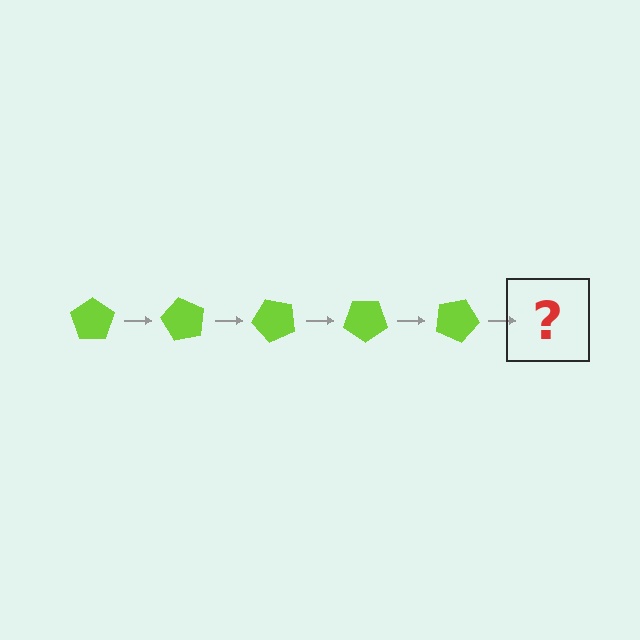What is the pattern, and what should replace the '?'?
The pattern is that the pentagon rotates 60 degrees each step. The '?' should be a lime pentagon rotated 300 degrees.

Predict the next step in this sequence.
The next step is a lime pentagon rotated 300 degrees.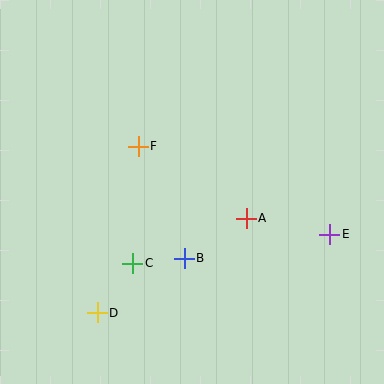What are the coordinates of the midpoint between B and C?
The midpoint between B and C is at (158, 261).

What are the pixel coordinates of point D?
Point D is at (97, 313).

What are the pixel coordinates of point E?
Point E is at (330, 234).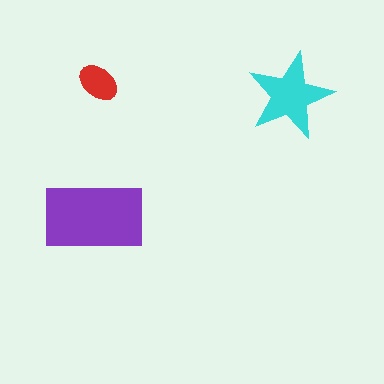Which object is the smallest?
The red ellipse.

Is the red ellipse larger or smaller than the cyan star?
Smaller.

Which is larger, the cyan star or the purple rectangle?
The purple rectangle.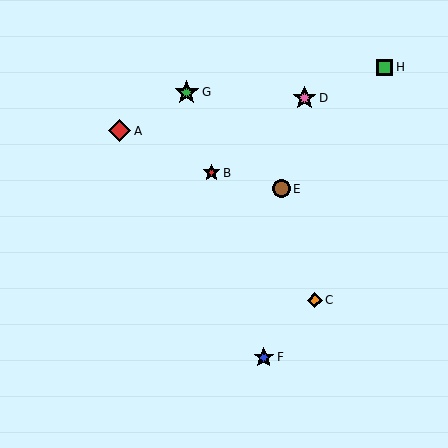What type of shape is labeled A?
Shape A is a red diamond.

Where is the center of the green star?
The center of the green star is at (187, 92).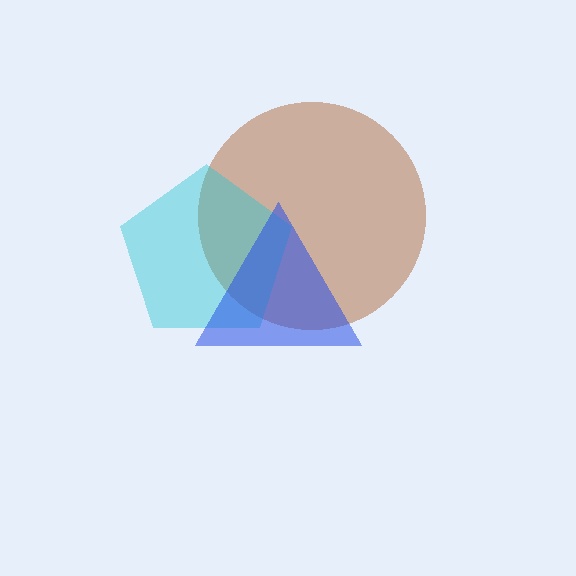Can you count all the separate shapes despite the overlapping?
Yes, there are 3 separate shapes.